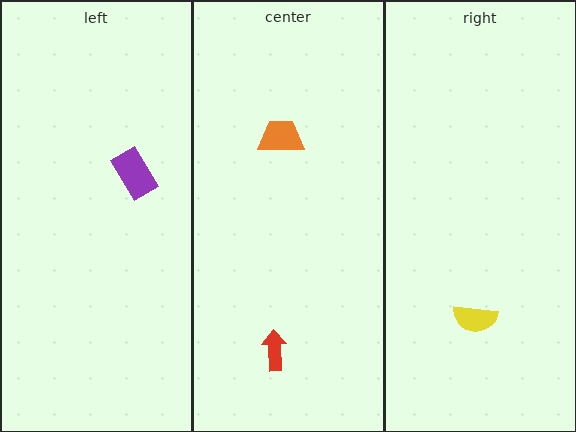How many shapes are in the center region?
2.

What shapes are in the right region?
The yellow semicircle.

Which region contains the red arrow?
The center region.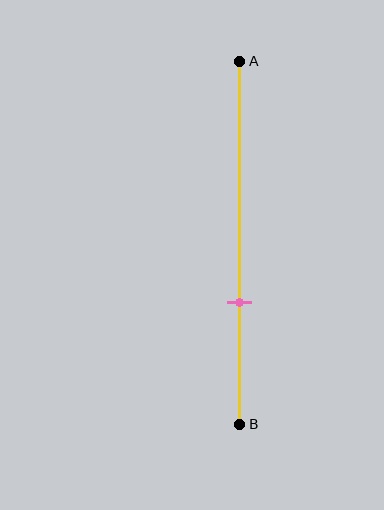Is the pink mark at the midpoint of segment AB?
No, the mark is at about 65% from A, not at the 50% midpoint.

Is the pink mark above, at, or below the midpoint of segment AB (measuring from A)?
The pink mark is below the midpoint of segment AB.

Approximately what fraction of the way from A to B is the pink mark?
The pink mark is approximately 65% of the way from A to B.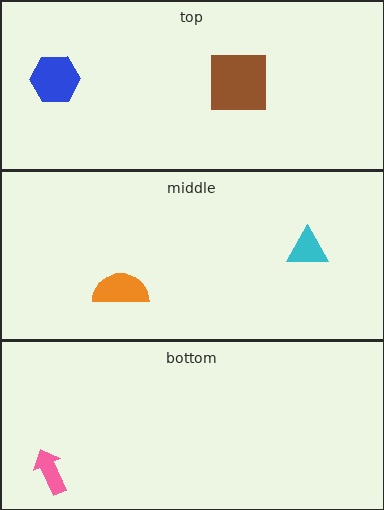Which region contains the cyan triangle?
The middle region.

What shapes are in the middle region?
The orange semicircle, the cyan triangle.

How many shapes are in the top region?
2.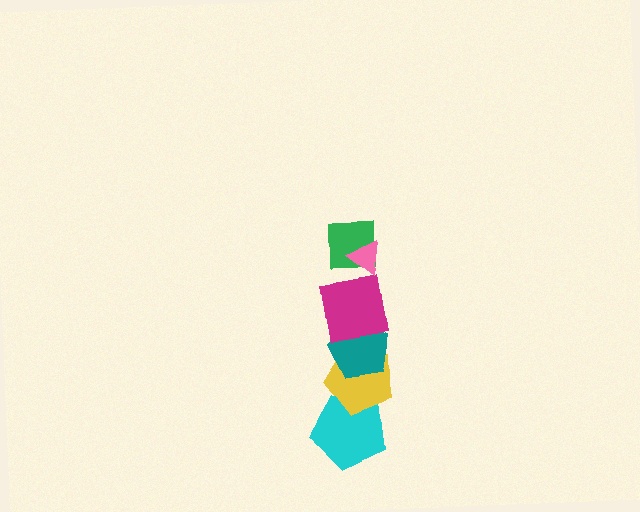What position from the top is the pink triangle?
The pink triangle is 1st from the top.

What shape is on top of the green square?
The pink triangle is on top of the green square.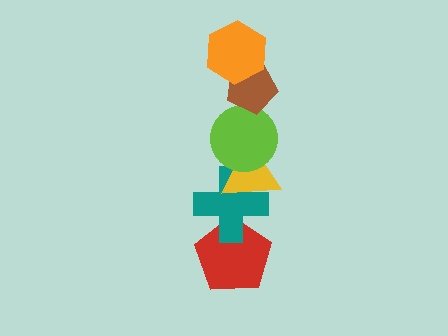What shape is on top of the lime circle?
The brown pentagon is on top of the lime circle.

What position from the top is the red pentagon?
The red pentagon is 6th from the top.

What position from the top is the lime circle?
The lime circle is 3rd from the top.